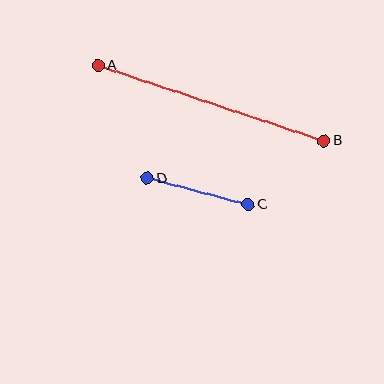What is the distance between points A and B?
The distance is approximately 238 pixels.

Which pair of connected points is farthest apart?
Points A and B are farthest apart.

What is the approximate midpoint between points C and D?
The midpoint is at approximately (198, 192) pixels.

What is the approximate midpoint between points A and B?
The midpoint is at approximately (211, 103) pixels.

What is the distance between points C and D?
The distance is approximately 104 pixels.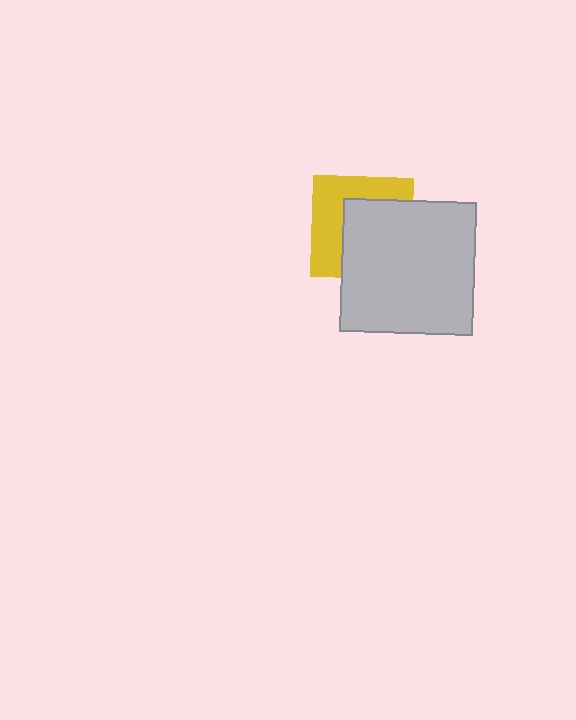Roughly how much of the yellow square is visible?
About half of it is visible (roughly 45%).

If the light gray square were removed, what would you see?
You would see the complete yellow square.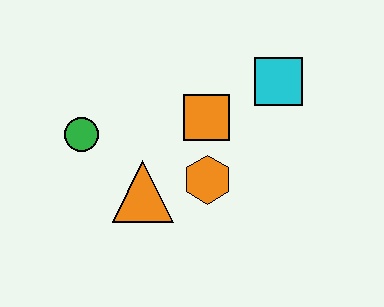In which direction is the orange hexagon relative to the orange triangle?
The orange hexagon is to the right of the orange triangle.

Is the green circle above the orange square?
No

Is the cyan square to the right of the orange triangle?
Yes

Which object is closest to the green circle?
The orange triangle is closest to the green circle.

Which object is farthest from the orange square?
The green circle is farthest from the orange square.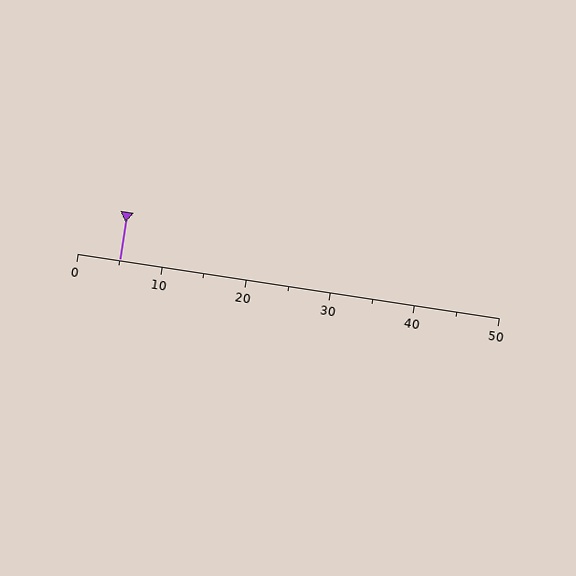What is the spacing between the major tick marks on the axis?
The major ticks are spaced 10 apart.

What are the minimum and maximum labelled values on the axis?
The axis runs from 0 to 50.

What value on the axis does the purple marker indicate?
The marker indicates approximately 5.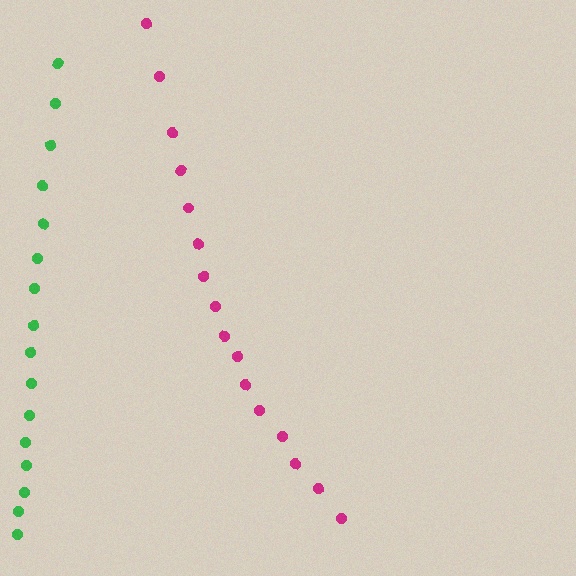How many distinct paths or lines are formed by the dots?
There are 2 distinct paths.